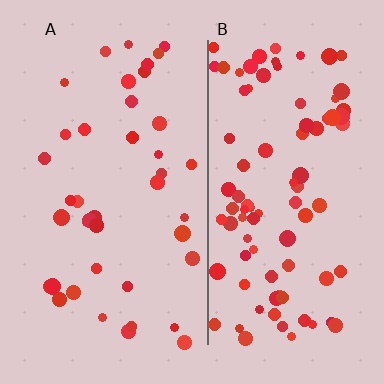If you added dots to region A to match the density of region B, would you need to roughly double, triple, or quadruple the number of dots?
Approximately double.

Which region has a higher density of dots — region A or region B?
B (the right).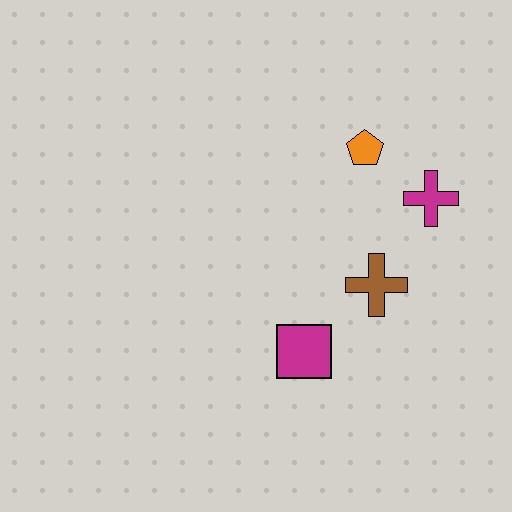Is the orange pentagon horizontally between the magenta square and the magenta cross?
Yes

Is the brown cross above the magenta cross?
No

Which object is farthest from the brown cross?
The orange pentagon is farthest from the brown cross.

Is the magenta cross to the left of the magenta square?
No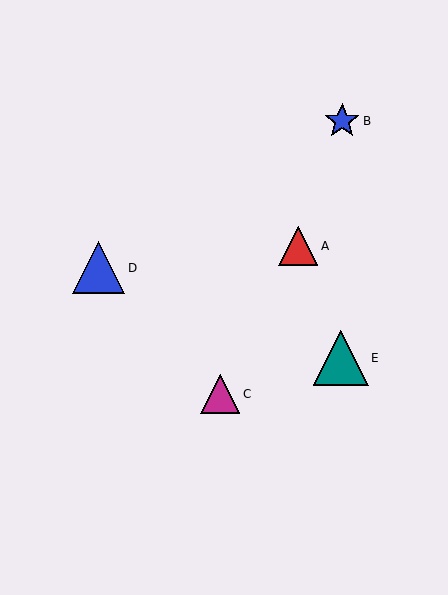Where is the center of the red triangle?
The center of the red triangle is at (298, 246).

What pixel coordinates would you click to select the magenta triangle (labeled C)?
Click at (220, 394) to select the magenta triangle C.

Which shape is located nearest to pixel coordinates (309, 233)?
The red triangle (labeled A) at (298, 246) is nearest to that location.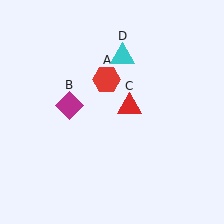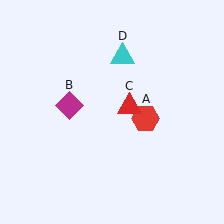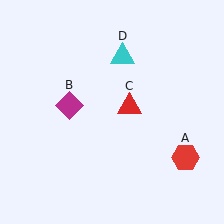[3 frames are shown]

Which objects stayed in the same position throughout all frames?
Magenta diamond (object B) and red triangle (object C) and cyan triangle (object D) remained stationary.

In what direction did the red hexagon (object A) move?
The red hexagon (object A) moved down and to the right.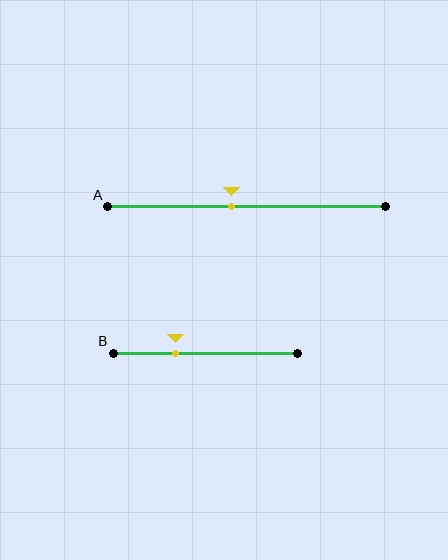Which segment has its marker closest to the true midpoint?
Segment A has its marker closest to the true midpoint.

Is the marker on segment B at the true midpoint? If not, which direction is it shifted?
No, the marker on segment B is shifted to the left by about 16% of the segment length.